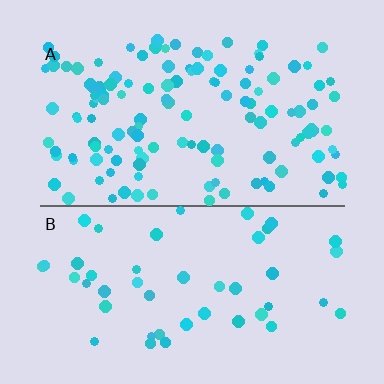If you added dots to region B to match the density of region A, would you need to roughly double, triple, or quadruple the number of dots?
Approximately triple.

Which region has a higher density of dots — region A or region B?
A (the top).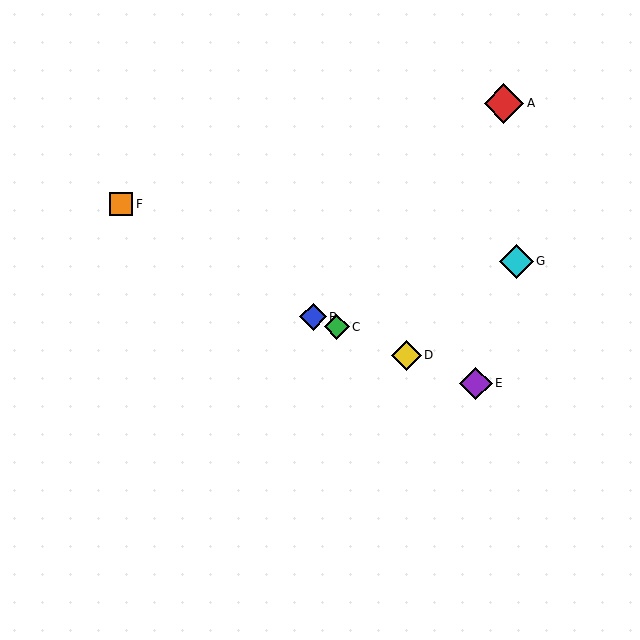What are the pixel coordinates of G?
Object G is at (516, 261).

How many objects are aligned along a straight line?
4 objects (B, C, D, E) are aligned along a straight line.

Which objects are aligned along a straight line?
Objects B, C, D, E are aligned along a straight line.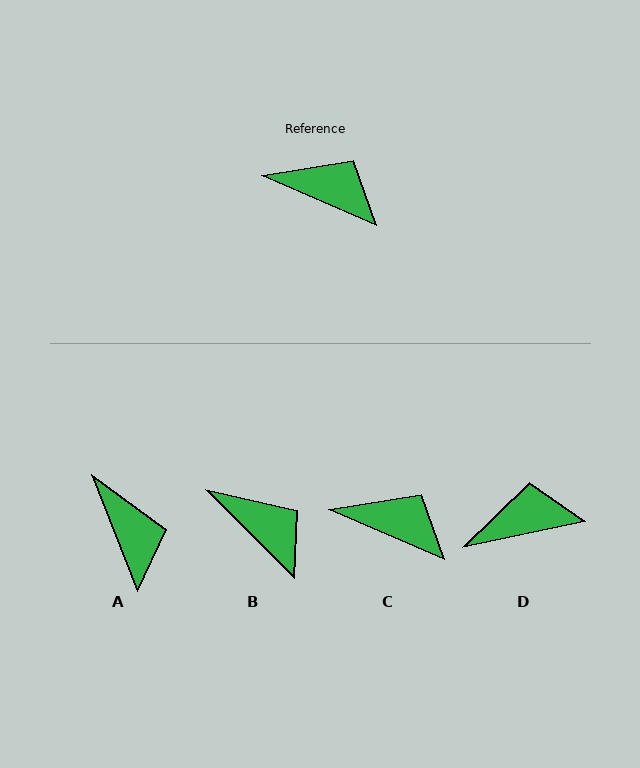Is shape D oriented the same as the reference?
No, it is off by about 35 degrees.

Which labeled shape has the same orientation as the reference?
C.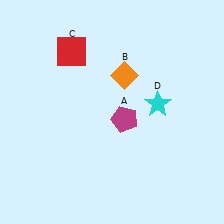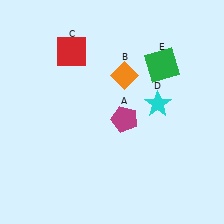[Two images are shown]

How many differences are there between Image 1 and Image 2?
There is 1 difference between the two images.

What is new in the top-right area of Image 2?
A green square (E) was added in the top-right area of Image 2.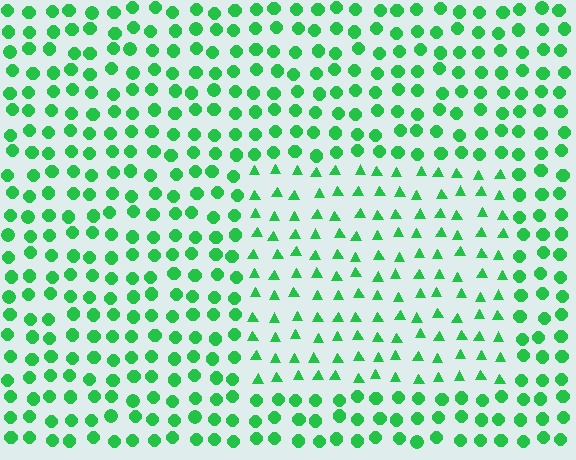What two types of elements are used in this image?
The image uses triangles inside the rectangle region and circles outside it.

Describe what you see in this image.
The image is filled with small green elements arranged in a uniform grid. A rectangle-shaped region contains triangles, while the surrounding area contains circles. The boundary is defined purely by the change in element shape.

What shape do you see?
I see a rectangle.